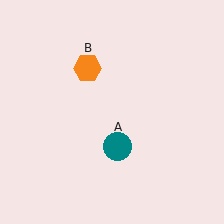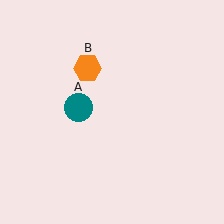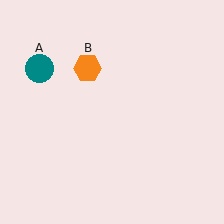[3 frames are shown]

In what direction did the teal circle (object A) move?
The teal circle (object A) moved up and to the left.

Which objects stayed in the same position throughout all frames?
Orange hexagon (object B) remained stationary.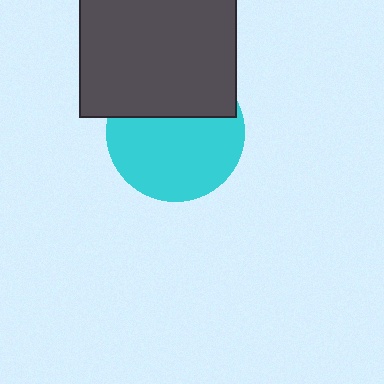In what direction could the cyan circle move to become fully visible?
The cyan circle could move down. That would shift it out from behind the dark gray rectangle entirely.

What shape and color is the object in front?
The object in front is a dark gray rectangle.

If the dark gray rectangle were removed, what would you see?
You would see the complete cyan circle.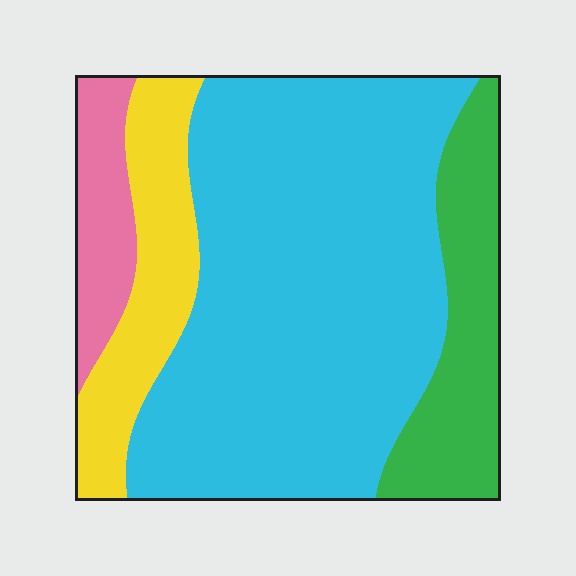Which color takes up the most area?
Cyan, at roughly 60%.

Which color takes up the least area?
Pink, at roughly 10%.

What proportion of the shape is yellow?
Yellow takes up about one sixth (1/6) of the shape.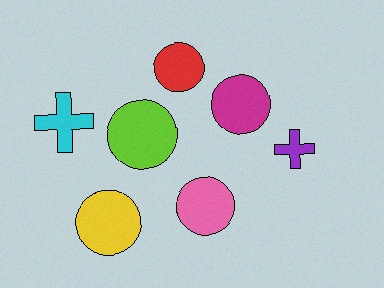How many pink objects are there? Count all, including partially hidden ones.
There is 1 pink object.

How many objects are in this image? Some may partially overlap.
There are 7 objects.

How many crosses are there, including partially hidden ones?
There are 2 crosses.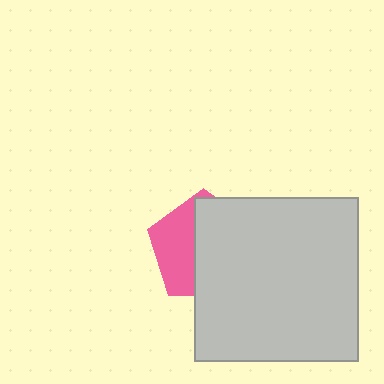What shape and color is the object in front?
The object in front is a light gray square.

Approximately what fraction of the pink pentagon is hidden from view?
Roughly 61% of the pink pentagon is hidden behind the light gray square.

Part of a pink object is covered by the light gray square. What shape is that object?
It is a pentagon.